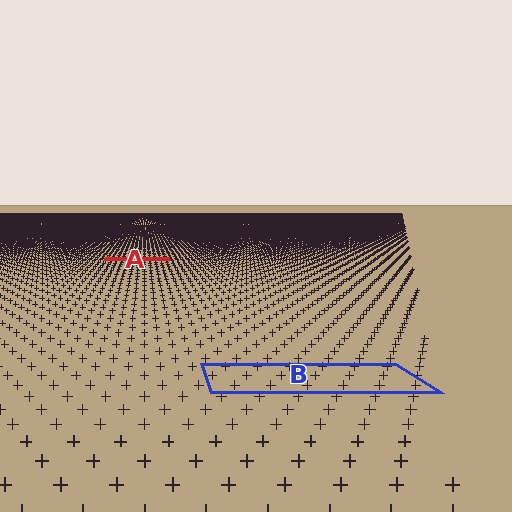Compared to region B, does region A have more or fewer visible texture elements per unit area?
Region A has more texture elements per unit area — they are packed more densely because it is farther away.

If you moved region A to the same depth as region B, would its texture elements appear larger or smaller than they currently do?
They would appear larger. At a closer depth, the same texture elements are projected at a bigger on-screen size.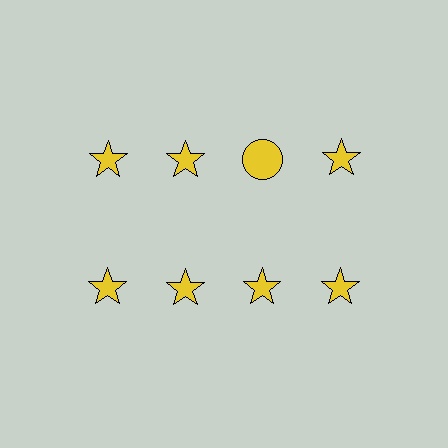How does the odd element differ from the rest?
It has a different shape: circle instead of star.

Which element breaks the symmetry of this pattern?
The yellow circle in the top row, center column breaks the symmetry. All other shapes are yellow stars.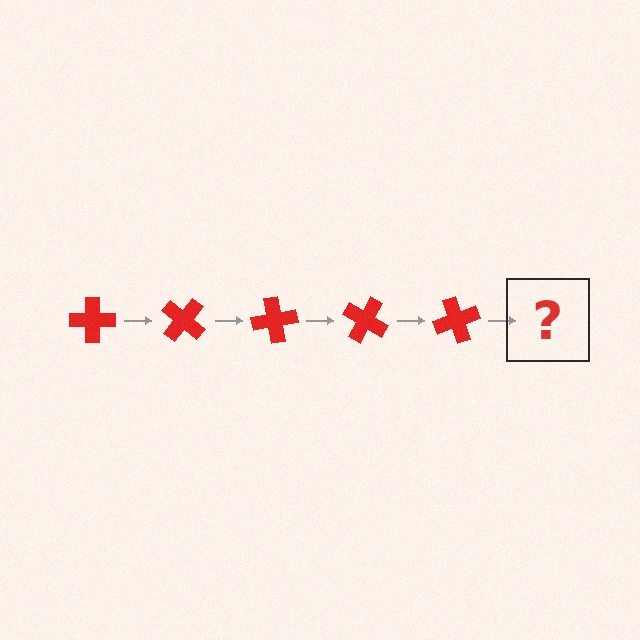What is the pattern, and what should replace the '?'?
The pattern is that the cross rotates 40 degrees each step. The '?' should be a red cross rotated 200 degrees.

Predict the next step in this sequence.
The next step is a red cross rotated 200 degrees.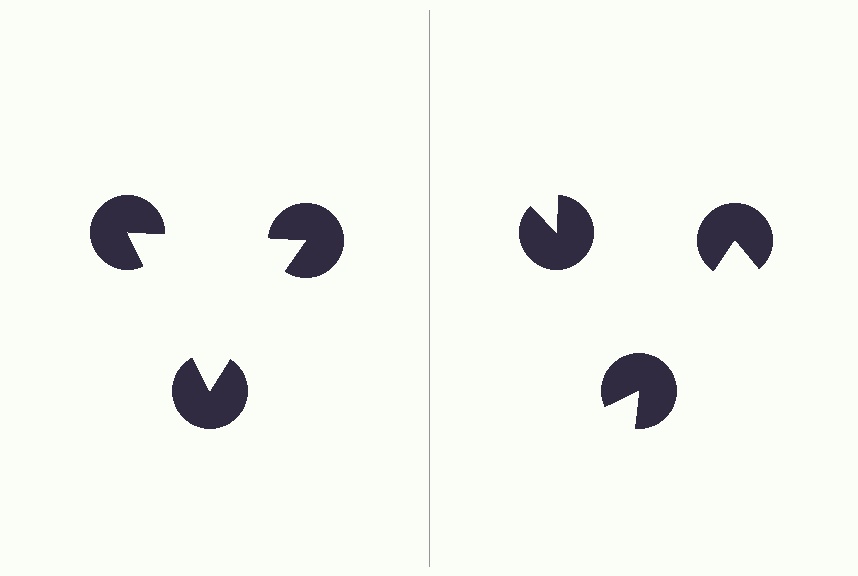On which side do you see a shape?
An illusory triangle appears on the left side. On the right side the wedge cuts are rotated, so no coherent shape forms.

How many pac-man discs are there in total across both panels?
6 — 3 on each side.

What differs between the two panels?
The pac-man discs are positioned identically on both sides; only the wedge orientations differ. On the left they align to a triangle; on the right they are misaligned.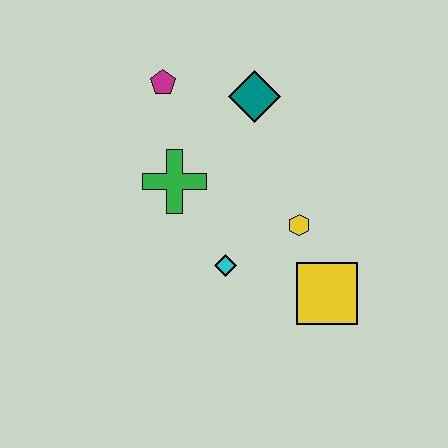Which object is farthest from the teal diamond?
The yellow square is farthest from the teal diamond.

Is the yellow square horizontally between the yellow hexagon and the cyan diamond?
No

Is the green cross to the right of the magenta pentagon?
Yes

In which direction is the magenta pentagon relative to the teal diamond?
The magenta pentagon is to the left of the teal diamond.